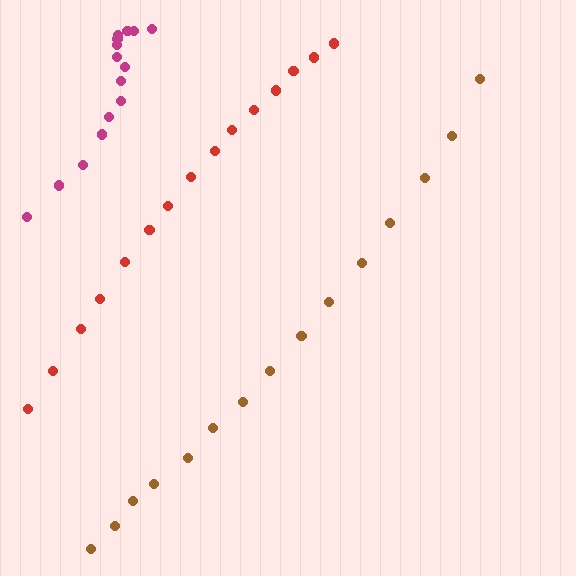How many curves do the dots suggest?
There are 3 distinct paths.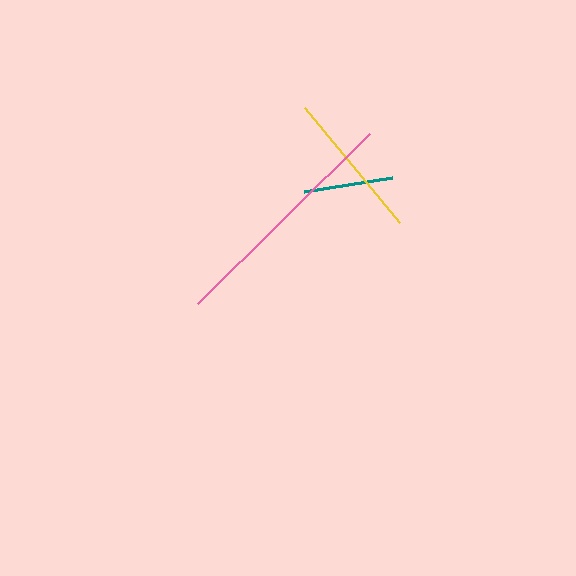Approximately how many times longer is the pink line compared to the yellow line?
The pink line is approximately 1.6 times the length of the yellow line.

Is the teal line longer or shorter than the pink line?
The pink line is longer than the teal line.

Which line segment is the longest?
The pink line is the longest at approximately 242 pixels.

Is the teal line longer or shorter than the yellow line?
The yellow line is longer than the teal line.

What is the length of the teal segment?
The teal segment is approximately 90 pixels long.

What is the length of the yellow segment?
The yellow segment is approximately 150 pixels long.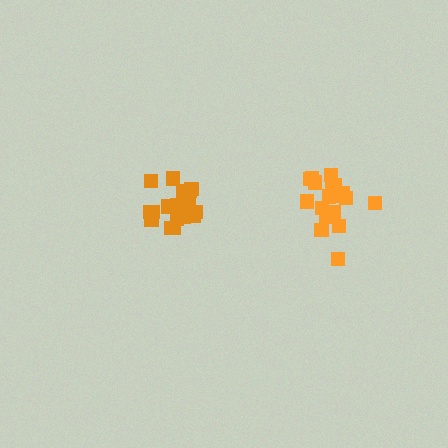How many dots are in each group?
Group 1: 17 dots, Group 2: 18 dots (35 total).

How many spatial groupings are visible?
There are 2 spatial groupings.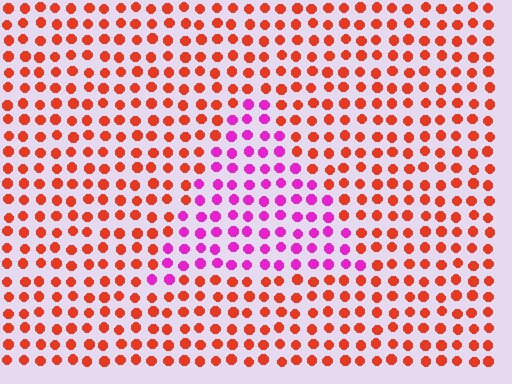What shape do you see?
I see a triangle.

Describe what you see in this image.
The image is filled with small red elements in a uniform arrangement. A triangle-shaped region is visible where the elements are tinted to a slightly different hue, forming a subtle color boundary.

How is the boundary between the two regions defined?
The boundary is defined purely by a slight shift in hue (about 60 degrees). Spacing, size, and orientation are identical on both sides.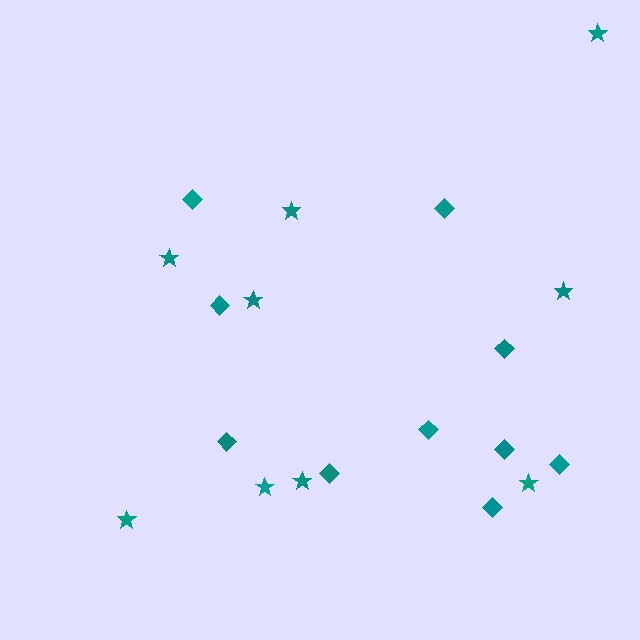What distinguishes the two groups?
There are 2 groups: one group of stars (9) and one group of diamonds (10).